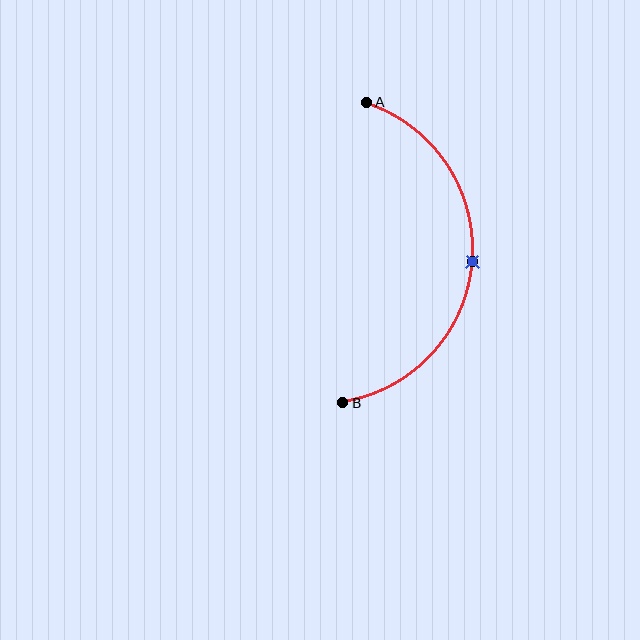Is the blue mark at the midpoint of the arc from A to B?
Yes. The blue mark lies on the arc at equal arc-length from both A and B — it is the arc midpoint.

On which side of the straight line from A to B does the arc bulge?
The arc bulges to the right of the straight line connecting A and B.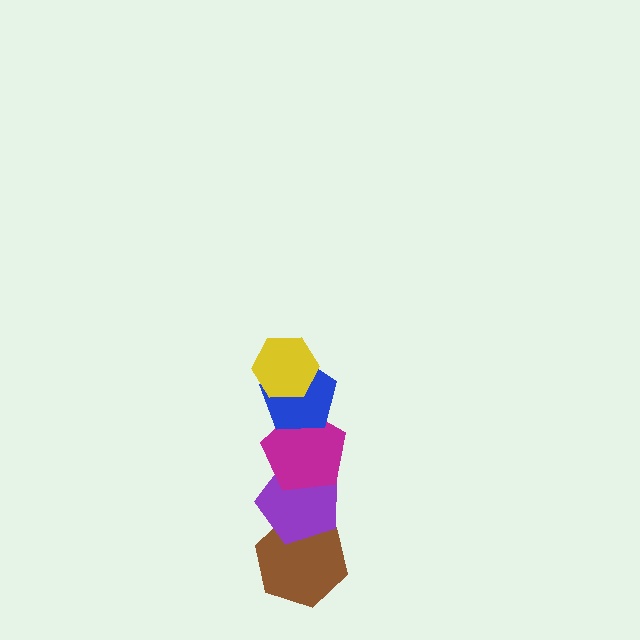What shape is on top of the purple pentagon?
The magenta pentagon is on top of the purple pentagon.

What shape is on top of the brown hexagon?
The purple pentagon is on top of the brown hexagon.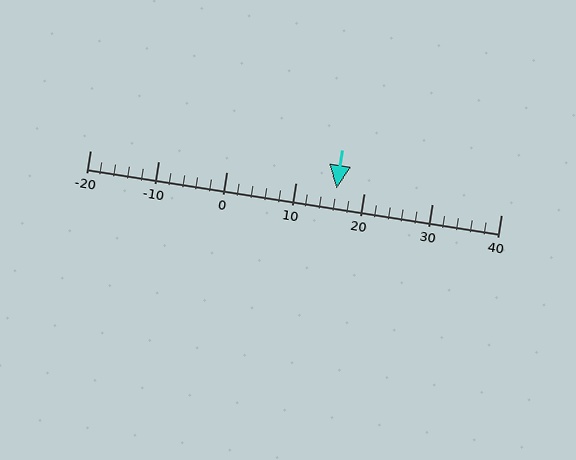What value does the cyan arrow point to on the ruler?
The cyan arrow points to approximately 16.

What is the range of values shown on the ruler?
The ruler shows values from -20 to 40.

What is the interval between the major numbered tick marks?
The major tick marks are spaced 10 units apart.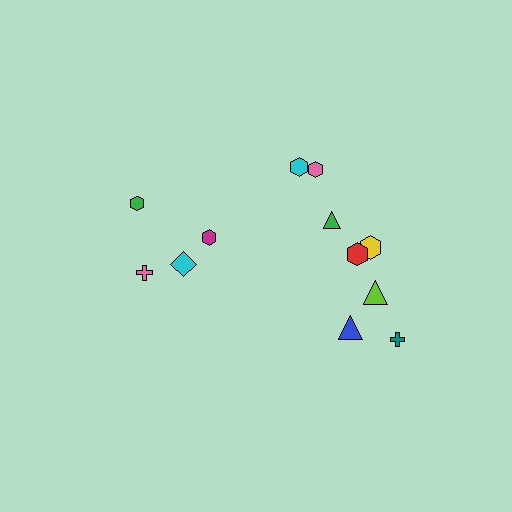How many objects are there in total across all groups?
There are 12 objects.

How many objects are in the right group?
There are 8 objects.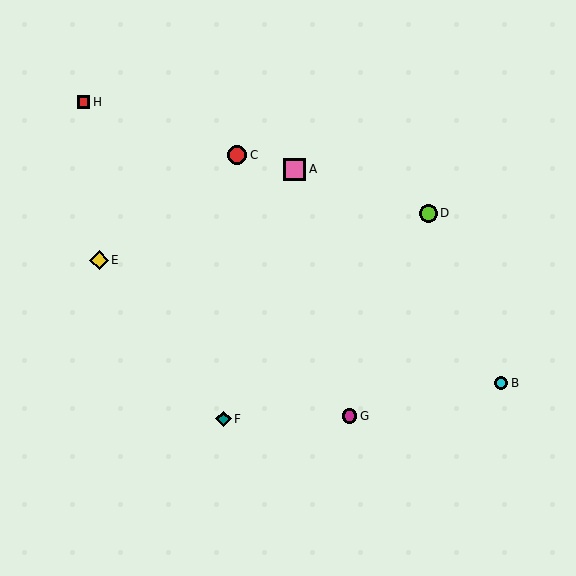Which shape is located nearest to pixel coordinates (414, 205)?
The lime circle (labeled D) at (428, 213) is nearest to that location.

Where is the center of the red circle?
The center of the red circle is at (237, 155).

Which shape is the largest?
The pink square (labeled A) is the largest.